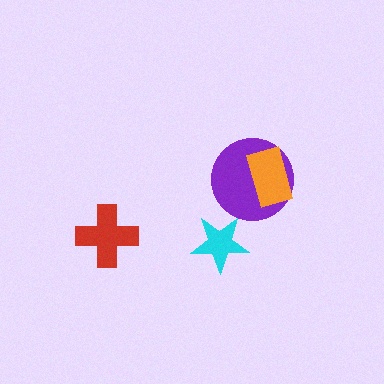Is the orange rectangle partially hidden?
No, no other shape covers it.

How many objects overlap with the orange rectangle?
1 object overlaps with the orange rectangle.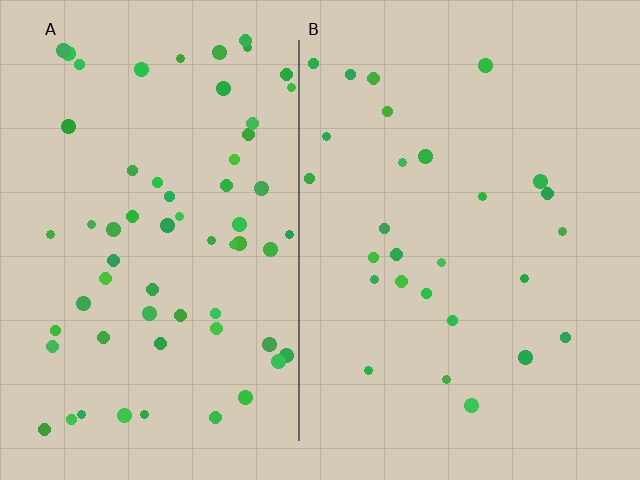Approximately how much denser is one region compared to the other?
Approximately 2.3× — region A over region B.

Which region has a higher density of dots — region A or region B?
A (the left).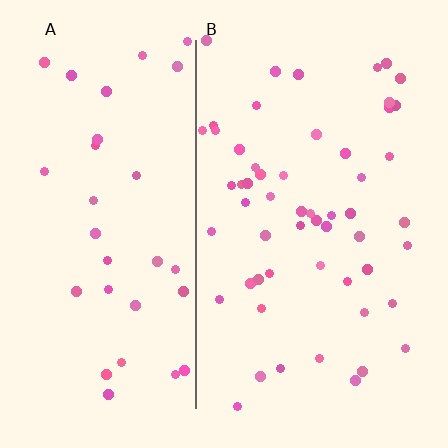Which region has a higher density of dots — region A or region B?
B (the right).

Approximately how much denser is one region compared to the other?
Approximately 1.7× — region B over region A.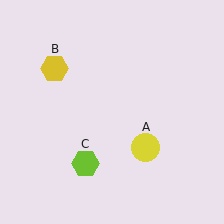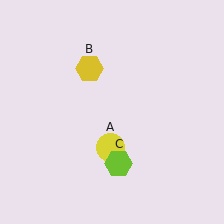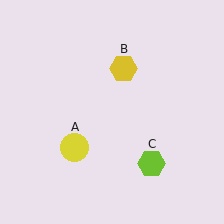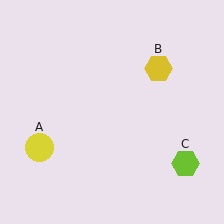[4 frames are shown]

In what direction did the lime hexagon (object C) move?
The lime hexagon (object C) moved right.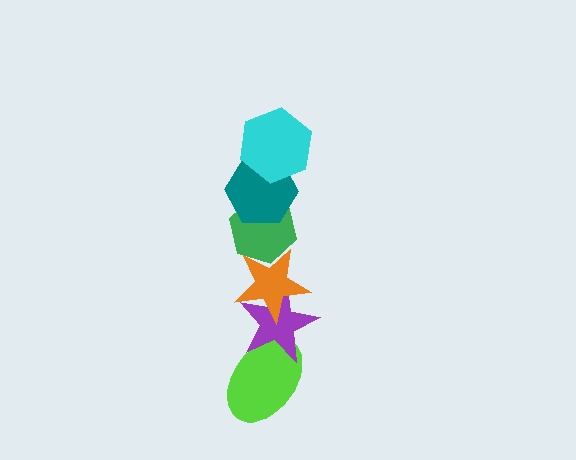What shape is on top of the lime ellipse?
The purple star is on top of the lime ellipse.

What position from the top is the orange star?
The orange star is 4th from the top.